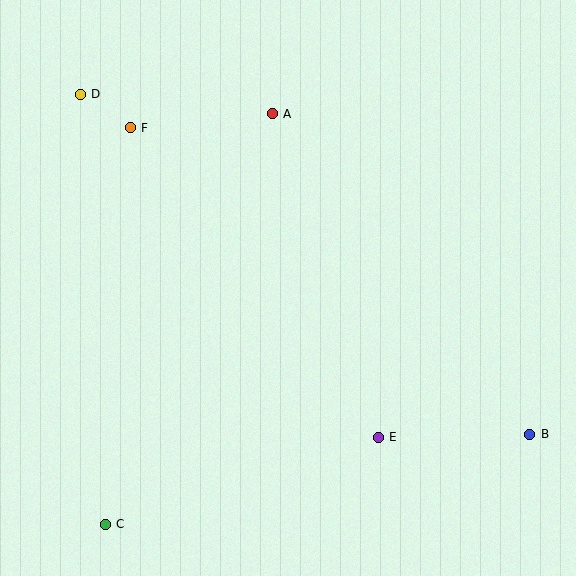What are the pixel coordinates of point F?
Point F is at (130, 128).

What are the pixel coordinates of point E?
Point E is at (378, 437).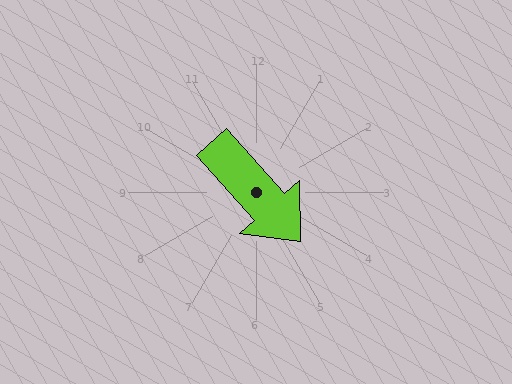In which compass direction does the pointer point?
Southeast.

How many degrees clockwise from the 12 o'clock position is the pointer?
Approximately 138 degrees.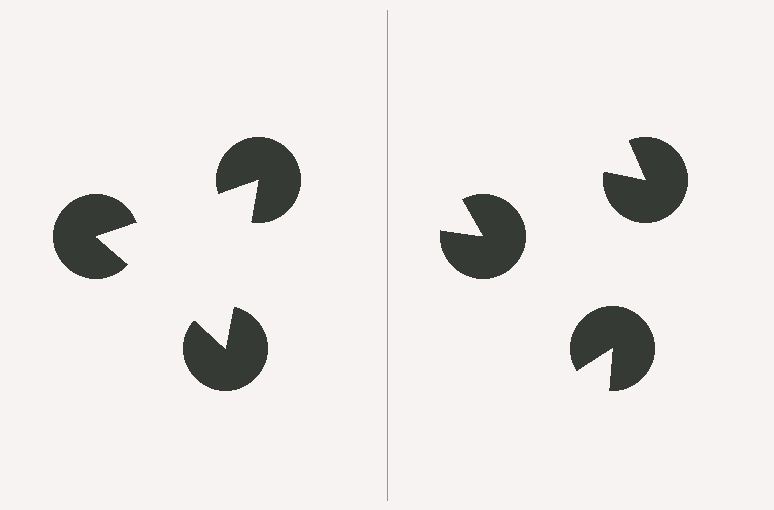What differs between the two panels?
The pac-man discs are positioned identically on both sides; only the wedge orientations differ. On the left they align to a triangle; on the right they are misaligned.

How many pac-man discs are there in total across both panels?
6 — 3 on each side.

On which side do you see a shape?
An illusory triangle appears on the left side. On the right side the wedge cuts are rotated, so no coherent shape forms.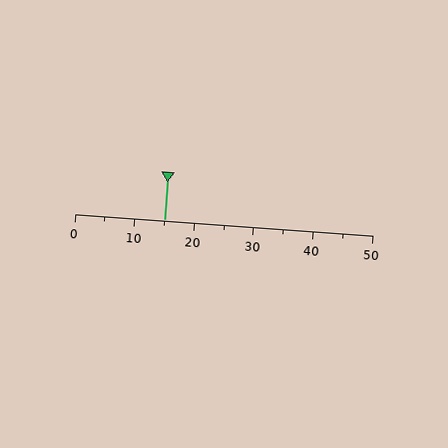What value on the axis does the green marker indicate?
The marker indicates approximately 15.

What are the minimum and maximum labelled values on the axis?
The axis runs from 0 to 50.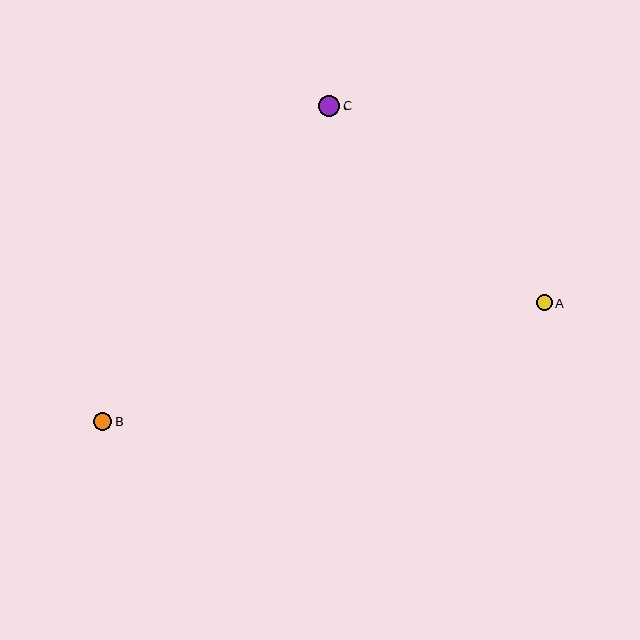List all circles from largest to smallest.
From largest to smallest: C, B, A.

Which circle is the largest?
Circle C is the largest with a size of approximately 21 pixels.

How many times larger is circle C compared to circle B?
Circle C is approximately 1.2 times the size of circle B.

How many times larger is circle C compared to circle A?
Circle C is approximately 1.4 times the size of circle A.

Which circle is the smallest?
Circle A is the smallest with a size of approximately 15 pixels.